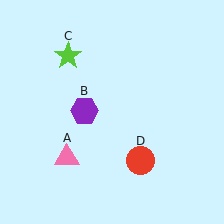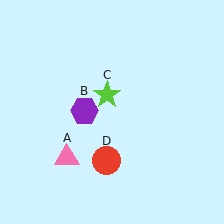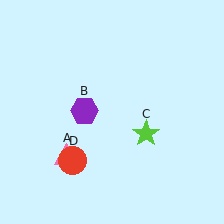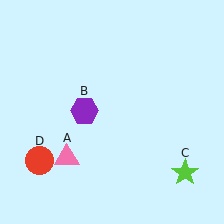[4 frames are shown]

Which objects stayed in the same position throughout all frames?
Pink triangle (object A) and purple hexagon (object B) remained stationary.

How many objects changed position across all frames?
2 objects changed position: lime star (object C), red circle (object D).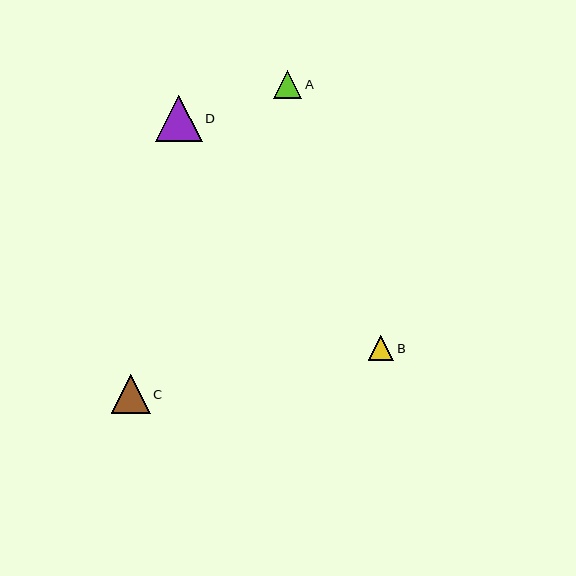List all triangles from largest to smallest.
From largest to smallest: D, C, A, B.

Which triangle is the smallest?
Triangle B is the smallest with a size of approximately 25 pixels.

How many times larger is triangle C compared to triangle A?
Triangle C is approximately 1.4 times the size of triangle A.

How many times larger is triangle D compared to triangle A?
Triangle D is approximately 1.7 times the size of triangle A.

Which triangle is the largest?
Triangle D is the largest with a size of approximately 47 pixels.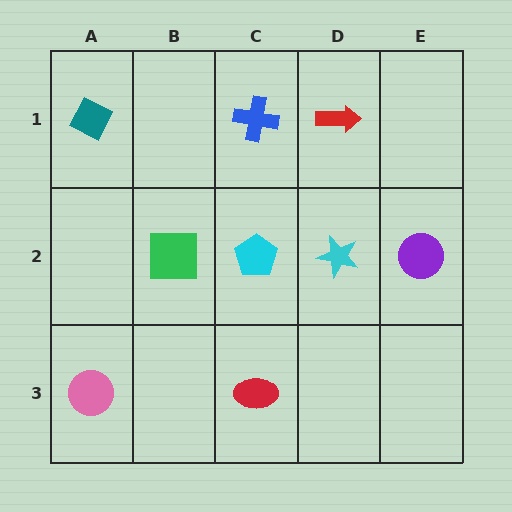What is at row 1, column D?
A red arrow.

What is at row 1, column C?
A blue cross.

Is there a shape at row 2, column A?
No, that cell is empty.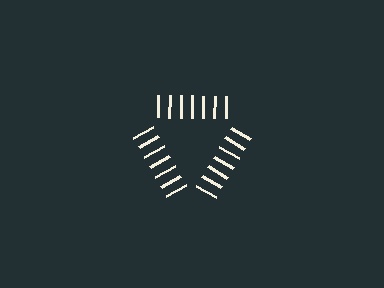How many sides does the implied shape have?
3 sides — the line-ends trace a triangle.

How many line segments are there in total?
21 — 7 along each of the 3 edges.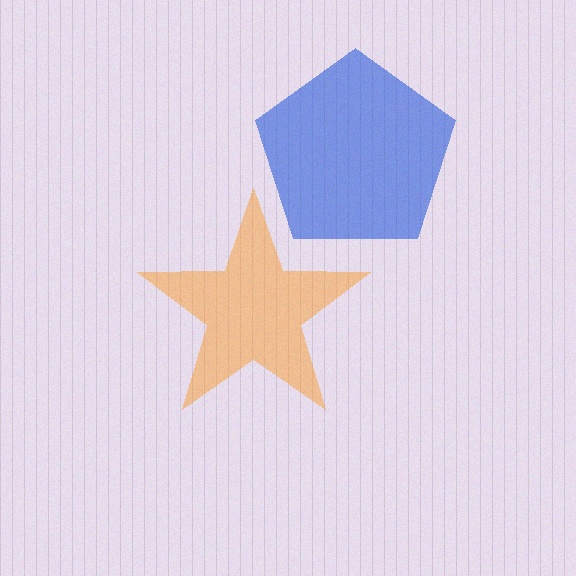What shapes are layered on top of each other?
The layered shapes are: a blue pentagon, an orange star.